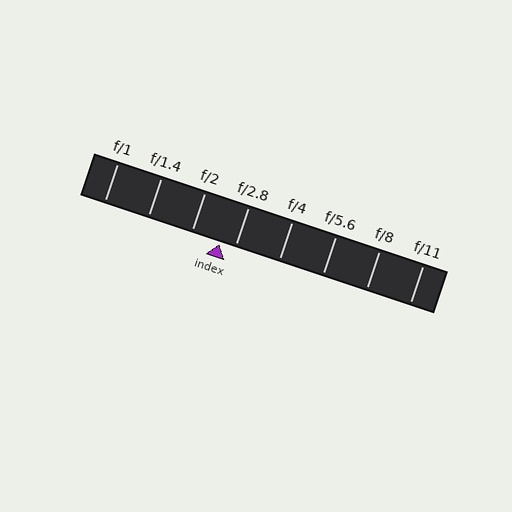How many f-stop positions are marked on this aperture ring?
There are 8 f-stop positions marked.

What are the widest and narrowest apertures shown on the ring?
The widest aperture shown is f/1 and the narrowest is f/11.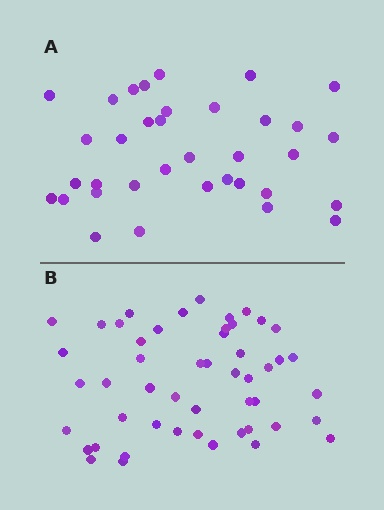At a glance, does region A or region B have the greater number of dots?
Region B (the bottom region) has more dots.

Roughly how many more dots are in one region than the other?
Region B has approximately 15 more dots than region A.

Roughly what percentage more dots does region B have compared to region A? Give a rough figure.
About 45% more.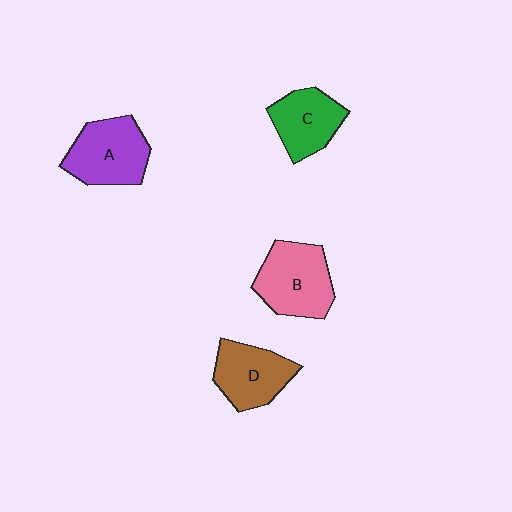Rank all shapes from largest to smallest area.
From largest to smallest: B (pink), A (purple), D (brown), C (green).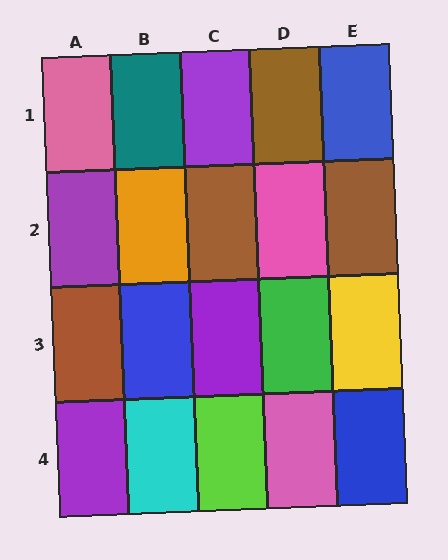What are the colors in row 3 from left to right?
Brown, blue, purple, green, yellow.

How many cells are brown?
4 cells are brown.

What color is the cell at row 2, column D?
Pink.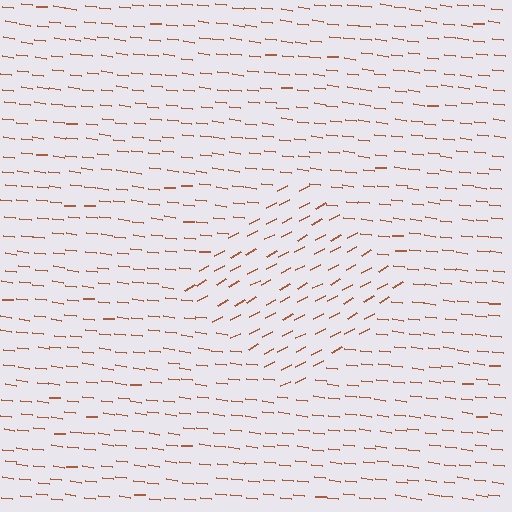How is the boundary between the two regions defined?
The boundary is defined purely by a change in line orientation (approximately 35 degrees difference). All lines are the same color and thickness.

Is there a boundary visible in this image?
Yes, there is a texture boundary formed by a change in line orientation.